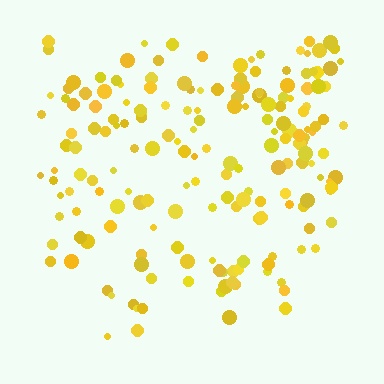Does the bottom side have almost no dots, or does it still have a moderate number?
Still a moderate number, just noticeably fewer than the top.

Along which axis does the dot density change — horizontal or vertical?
Vertical.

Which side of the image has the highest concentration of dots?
The top.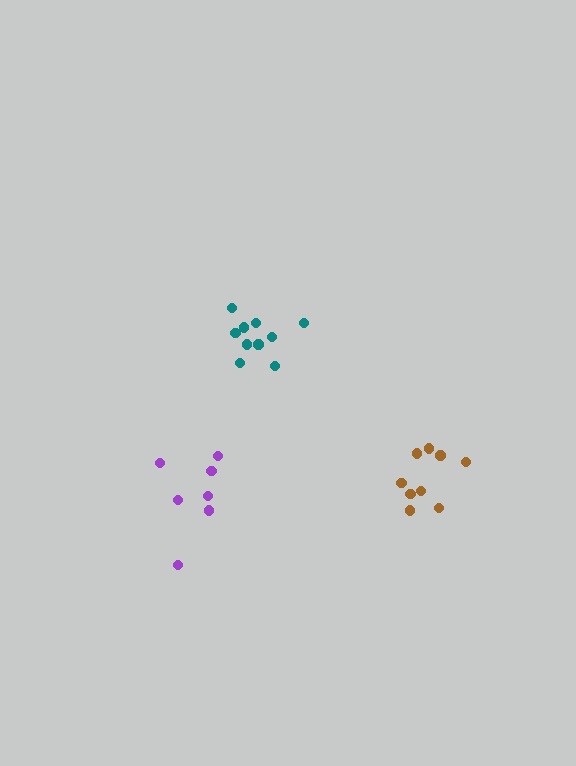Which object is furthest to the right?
The brown cluster is rightmost.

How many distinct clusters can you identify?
There are 3 distinct clusters.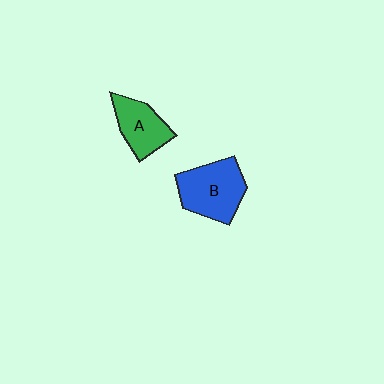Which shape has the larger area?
Shape B (blue).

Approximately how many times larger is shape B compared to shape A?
Approximately 1.4 times.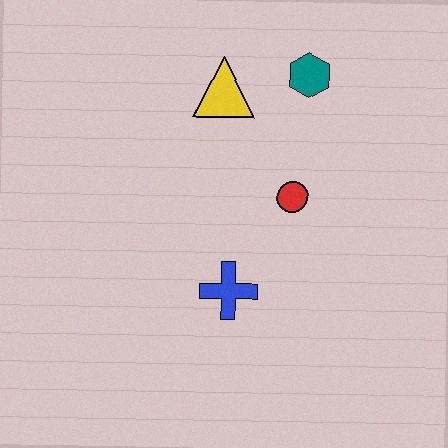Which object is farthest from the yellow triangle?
The blue cross is farthest from the yellow triangle.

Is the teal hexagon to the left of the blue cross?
No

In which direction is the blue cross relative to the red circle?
The blue cross is below the red circle.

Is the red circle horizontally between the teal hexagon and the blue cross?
Yes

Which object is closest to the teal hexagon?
The yellow triangle is closest to the teal hexagon.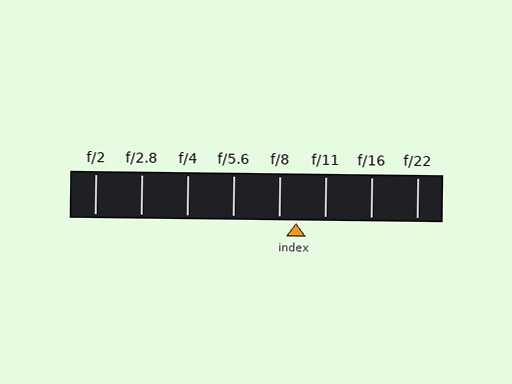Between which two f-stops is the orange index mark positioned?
The index mark is between f/8 and f/11.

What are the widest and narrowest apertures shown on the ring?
The widest aperture shown is f/2 and the narrowest is f/22.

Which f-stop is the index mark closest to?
The index mark is closest to f/8.